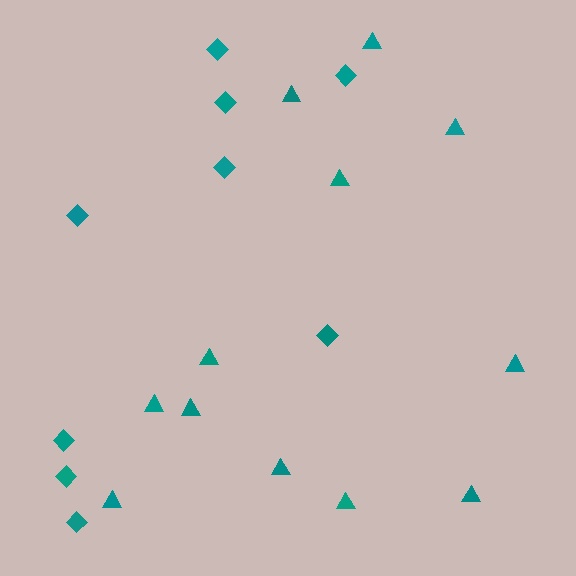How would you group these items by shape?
There are 2 groups: one group of triangles (12) and one group of diamonds (9).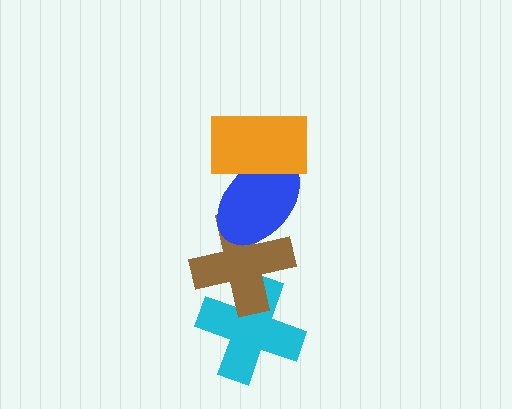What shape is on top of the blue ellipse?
The orange rectangle is on top of the blue ellipse.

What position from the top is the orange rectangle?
The orange rectangle is 1st from the top.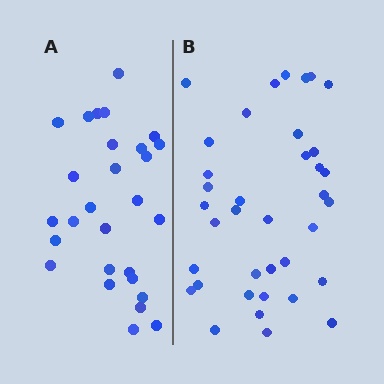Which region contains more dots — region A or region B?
Region B (the right region) has more dots.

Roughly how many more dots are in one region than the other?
Region B has roughly 8 or so more dots than region A.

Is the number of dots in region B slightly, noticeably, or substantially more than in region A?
Region B has noticeably more, but not dramatically so. The ratio is roughly 1.3 to 1.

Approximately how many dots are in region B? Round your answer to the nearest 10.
About 40 dots. (The exact count is 37, which rounds to 40.)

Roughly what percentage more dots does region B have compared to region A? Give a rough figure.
About 30% more.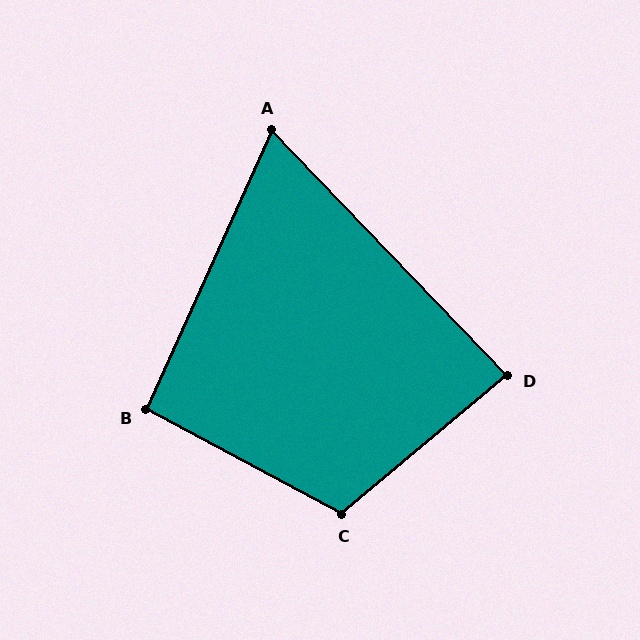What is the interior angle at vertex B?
Approximately 94 degrees (approximately right).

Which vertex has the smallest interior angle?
A, at approximately 68 degrees.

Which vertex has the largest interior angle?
C, at approximately 112 degrees.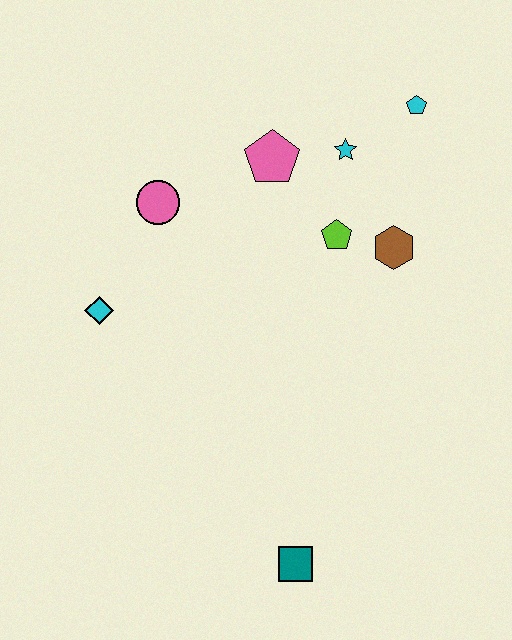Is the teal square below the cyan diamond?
Yes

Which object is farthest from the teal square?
The cyan pentagon is farthest from the teal square.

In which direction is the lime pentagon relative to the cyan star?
The lime pentagon is below the cyan star.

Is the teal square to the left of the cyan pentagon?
Yes